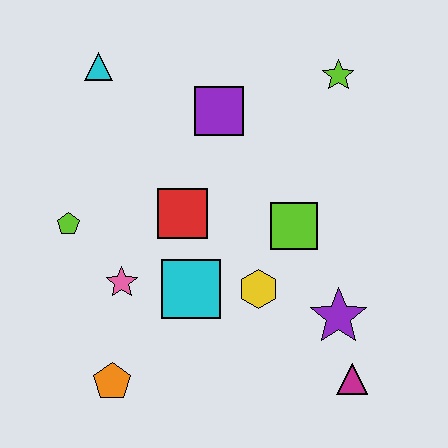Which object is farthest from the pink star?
The lime star is farthest from the pink star.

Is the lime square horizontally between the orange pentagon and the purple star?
Yes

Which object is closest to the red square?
The cyan square is closest to the red square.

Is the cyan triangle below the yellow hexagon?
No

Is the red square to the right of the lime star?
No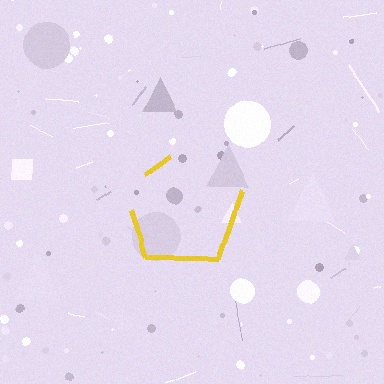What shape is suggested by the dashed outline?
The dashed outline suggests a pentagon.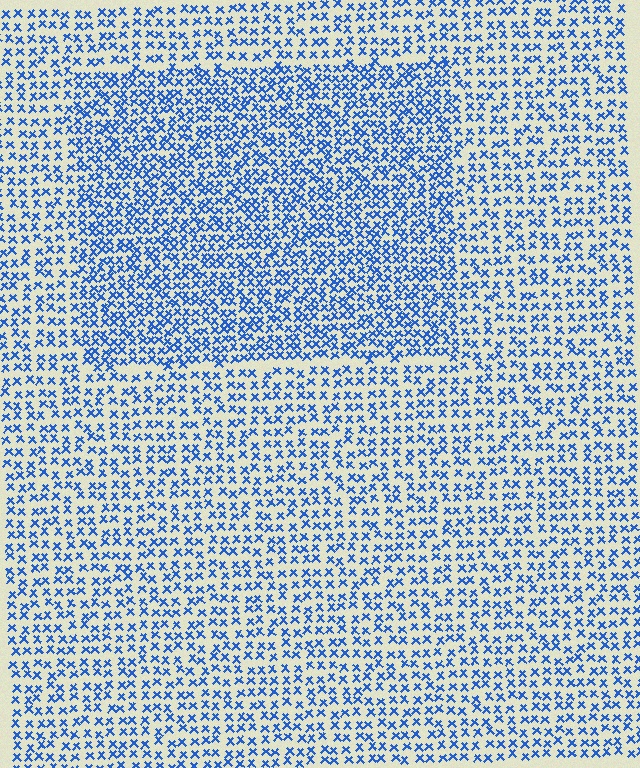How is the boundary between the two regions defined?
The boundary is defined by a change in element density (approximately 1.6x ratio). All elements are the same color, size, and shape.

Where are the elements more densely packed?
The elements are more densely packed inside the rectangle boundary.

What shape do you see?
I see a rectangle.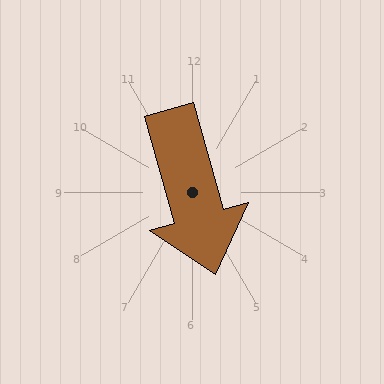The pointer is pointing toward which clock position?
Roughly 5 o'clock.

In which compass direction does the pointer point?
South.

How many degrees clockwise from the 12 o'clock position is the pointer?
Approximately 164 degrees.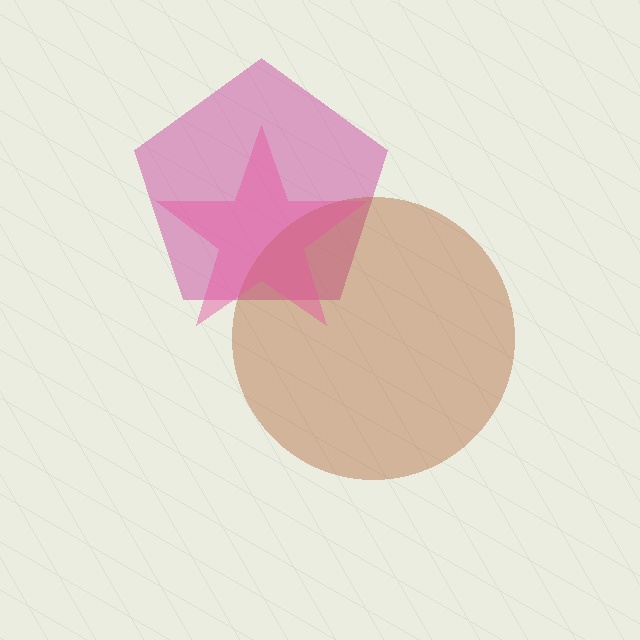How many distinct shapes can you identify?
There are 3 distinct shapes: a magenta pentagon, a brown circle, a pink star.